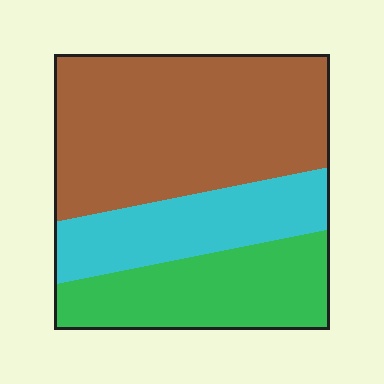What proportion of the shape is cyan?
Cyan covers around 25% of the shape.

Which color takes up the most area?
Brown, at roughly 50%.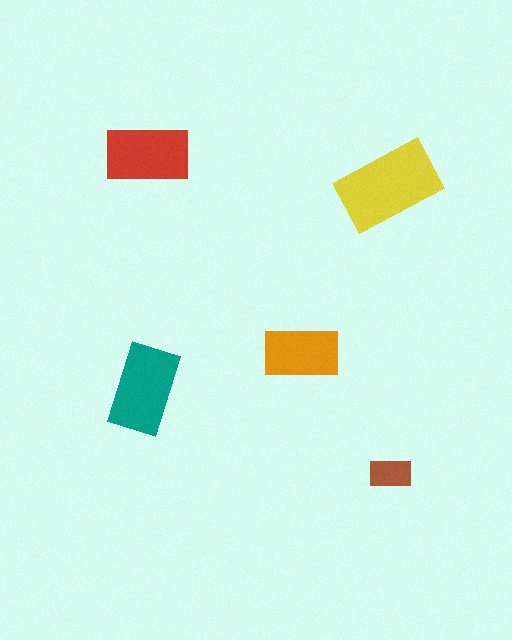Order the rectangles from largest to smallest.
the yellow one, the teal one, the red one, the orange one, the brown one.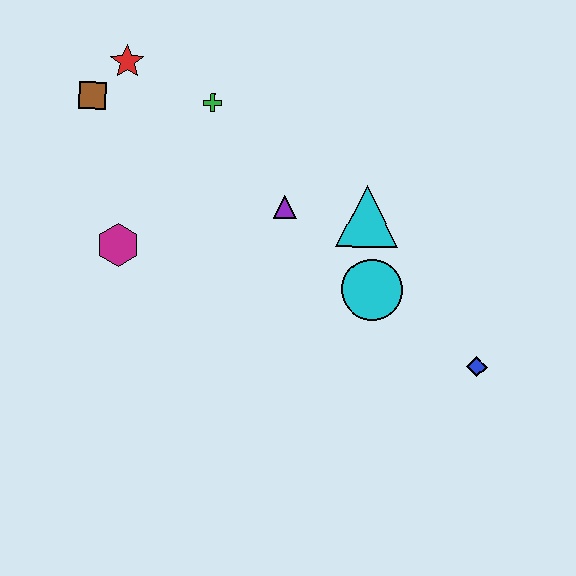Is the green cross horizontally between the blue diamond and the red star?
Yes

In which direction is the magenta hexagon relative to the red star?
The magenta hexagon is below the red star.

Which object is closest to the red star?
The brown square is closest to the red star.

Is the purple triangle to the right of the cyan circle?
No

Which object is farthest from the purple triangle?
The blue diamond is farthest from the purple triangle.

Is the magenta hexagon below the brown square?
Yes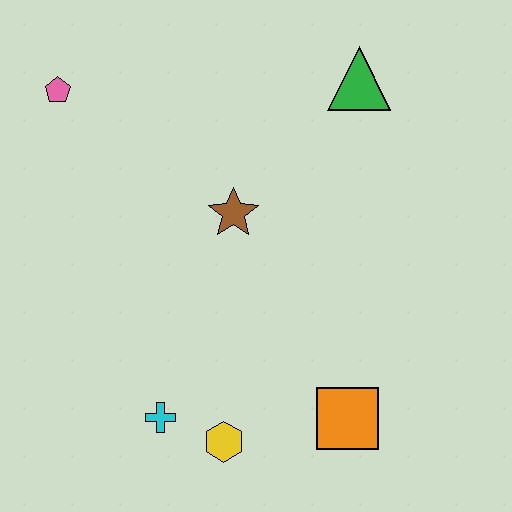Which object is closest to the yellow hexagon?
The cyan cross is closest to the yellow hexagon.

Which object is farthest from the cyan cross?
The green triangle is farthest from the cyan cross.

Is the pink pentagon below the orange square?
No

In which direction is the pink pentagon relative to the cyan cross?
The pink pentagon is above the cyan cross.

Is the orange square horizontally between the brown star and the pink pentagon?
No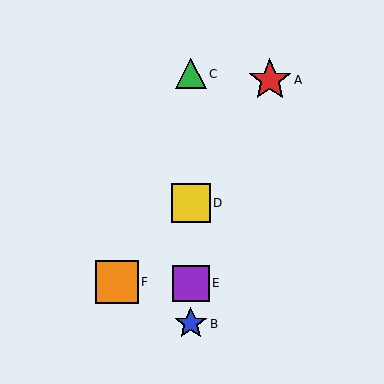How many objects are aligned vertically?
4 objects (B, C, D, E) are aligned vertically.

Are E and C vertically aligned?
Yes, both are at x≈191.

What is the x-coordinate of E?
Object E is at x≈191.